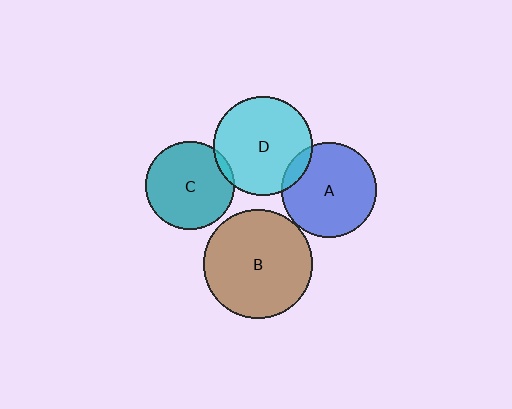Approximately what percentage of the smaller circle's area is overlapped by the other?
Approximately 5%.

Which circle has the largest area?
Circle B (brown).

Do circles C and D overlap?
Yes.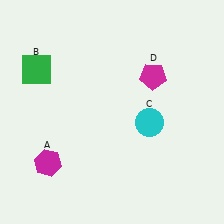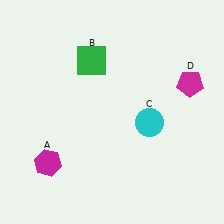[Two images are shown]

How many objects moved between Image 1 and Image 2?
2 objects moved between the two images.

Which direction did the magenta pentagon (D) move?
The magenta pentagon (D) moved right.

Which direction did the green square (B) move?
The green square (B) moved right.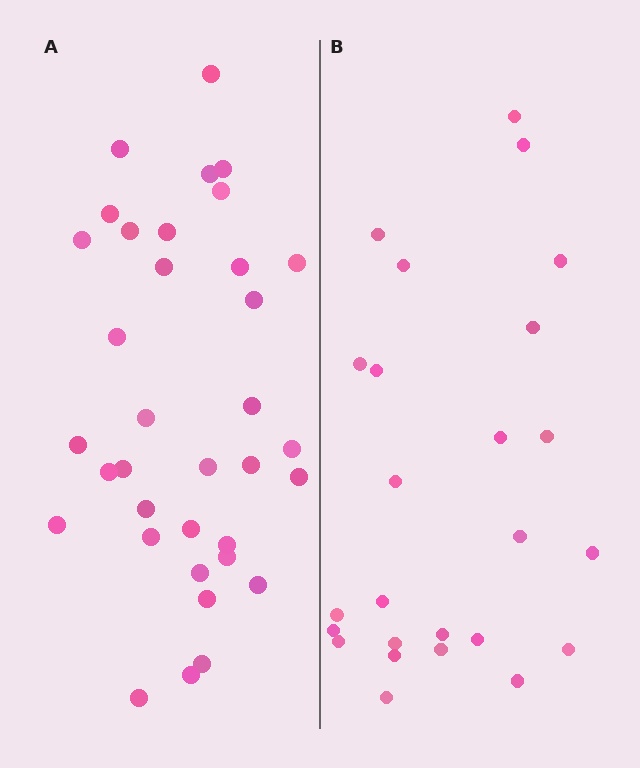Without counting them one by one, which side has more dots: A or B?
Region A (the left region) has more dots.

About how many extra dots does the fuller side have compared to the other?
Region A has roughly 10 or so more dots than region B.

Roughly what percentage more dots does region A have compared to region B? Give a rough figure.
About 40% more.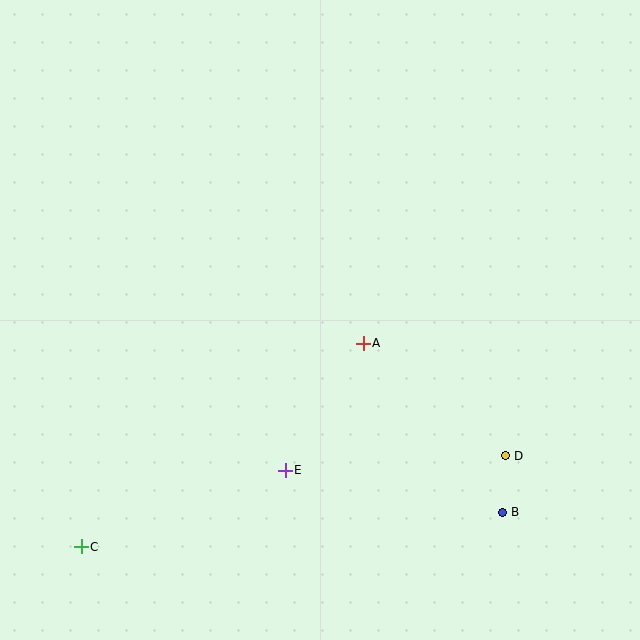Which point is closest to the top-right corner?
Point A is closest to the top-right corner.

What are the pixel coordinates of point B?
Point B is at (502, 512).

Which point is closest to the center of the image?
Point A at (363, 343) is closest to the center.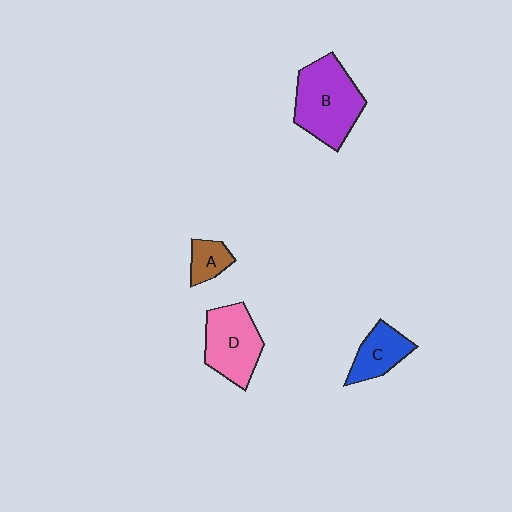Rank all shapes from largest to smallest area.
From largest to smallest: B (purple), D (pink), C (blue), A (brown).